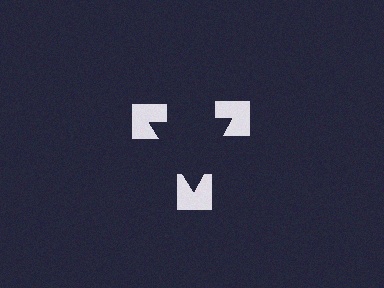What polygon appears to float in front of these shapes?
An illusory triangle — its edges are inferred from the aligned wedge cuts in the notched squares, not physically drawn.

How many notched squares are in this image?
There are 3 — one at each vertex of the illusory triangle.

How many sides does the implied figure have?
3 sides.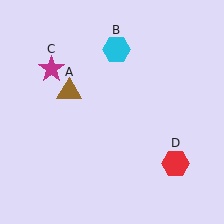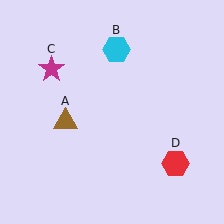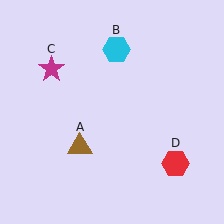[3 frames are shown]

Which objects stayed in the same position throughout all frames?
Cyan hexagon (object B) and magenta star (object C) and red hexagon (object D) remained stationary.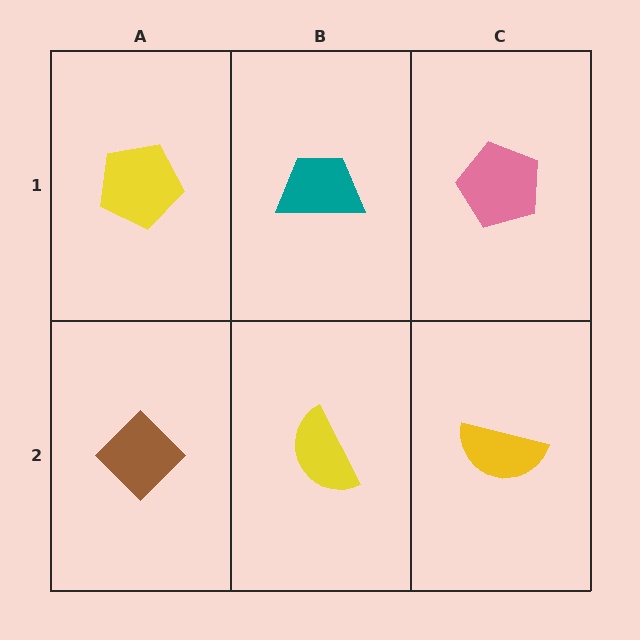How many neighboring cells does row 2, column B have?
3.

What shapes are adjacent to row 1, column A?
A brown diamond (row 2, column A), a teal trapezoid (row 1, column B).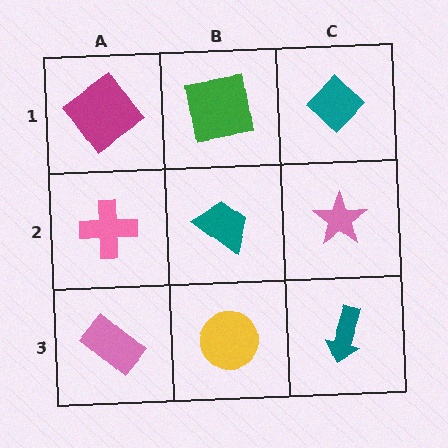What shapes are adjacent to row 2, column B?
A green square (row 1, column B), a yellow circle (row 3, column B), a pink cross (row 2, column A), a pink star (row 2, column C).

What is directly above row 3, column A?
A pink cross.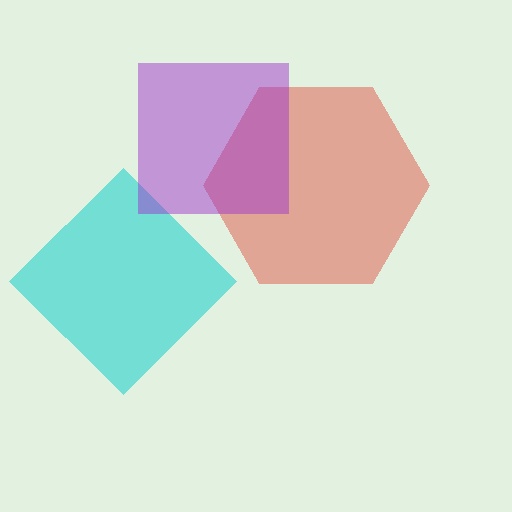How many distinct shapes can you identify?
There are 3 distinct shapes: a cyan diamond, a red hexagon, a purple square.